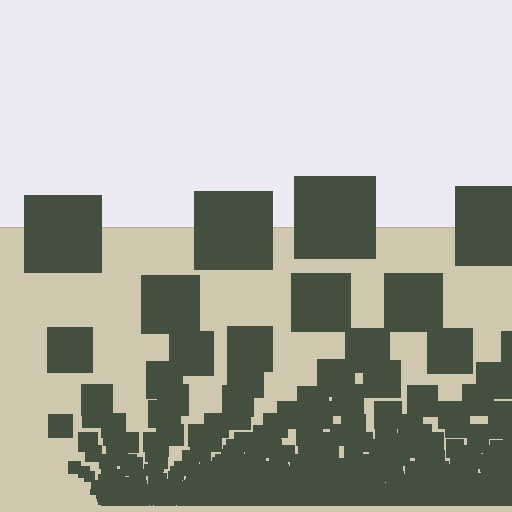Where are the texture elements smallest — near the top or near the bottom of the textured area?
Near the bottom.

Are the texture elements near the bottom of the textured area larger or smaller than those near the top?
Smaller. The gradient is inverted — elements near the bottom are smaller and denser.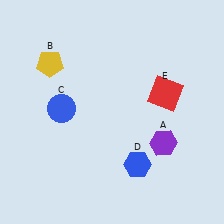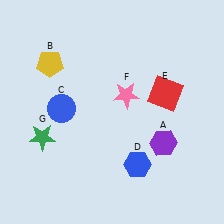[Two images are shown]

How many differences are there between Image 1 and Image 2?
There are 2 differences between the two images.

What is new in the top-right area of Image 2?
A pink star (F) was added in the top-right area of Image 2.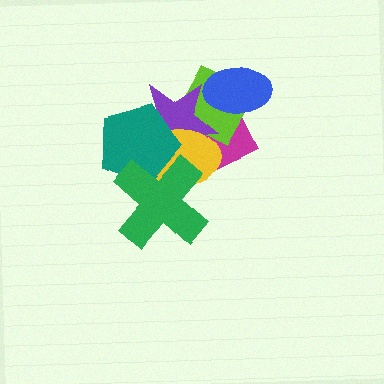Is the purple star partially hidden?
Yes, it is partially covered by another shape.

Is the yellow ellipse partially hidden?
Yes, it is partially covered by another shape.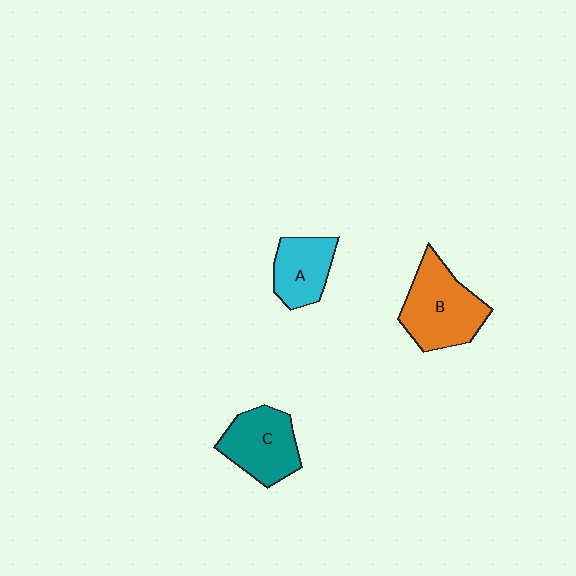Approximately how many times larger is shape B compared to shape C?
Approximately 1.2 times.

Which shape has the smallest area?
Shape A (cyan).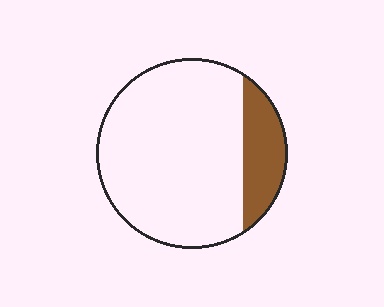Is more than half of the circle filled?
No.